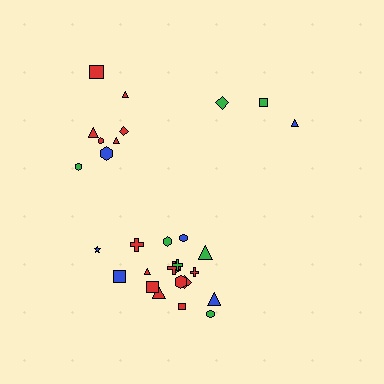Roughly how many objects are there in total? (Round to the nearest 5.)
Roughly 30 objects in total.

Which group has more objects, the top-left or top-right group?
The top-left group.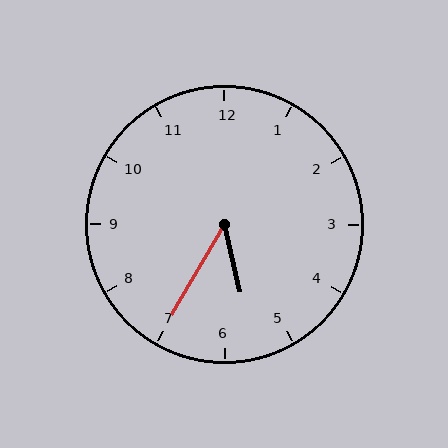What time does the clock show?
5:35.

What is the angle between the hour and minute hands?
Approximately 42 degrees.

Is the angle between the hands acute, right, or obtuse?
It is acute.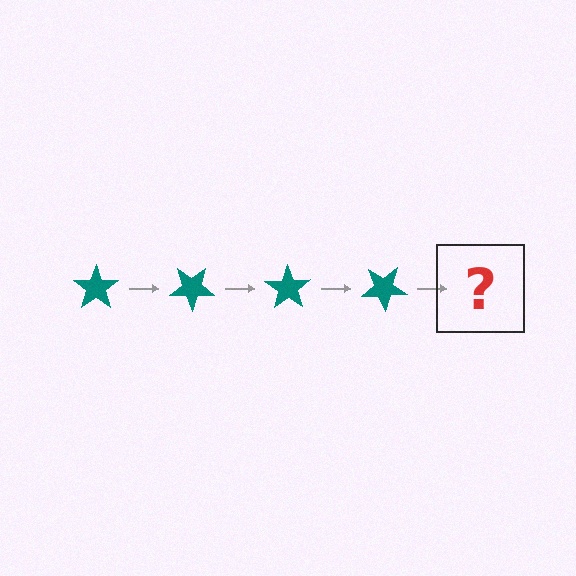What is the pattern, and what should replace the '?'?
The pattern is that the star rotates 35 degrees each step. The '?' should be a teal star rotated 140 degrees.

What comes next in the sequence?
The next element should be a teal star rotated 140 degrees.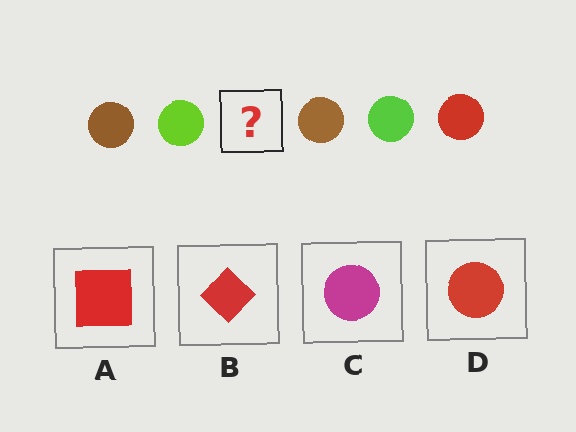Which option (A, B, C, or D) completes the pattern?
D.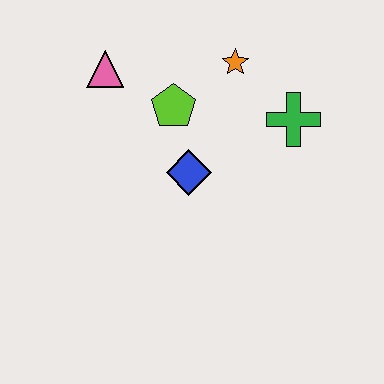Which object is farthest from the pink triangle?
The green cross is farthest from the pink triangle.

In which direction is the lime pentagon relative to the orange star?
The lime pentagon is to the left of the orange star.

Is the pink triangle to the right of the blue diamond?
No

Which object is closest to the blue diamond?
The lime pentagon is closest to the blue diamond.